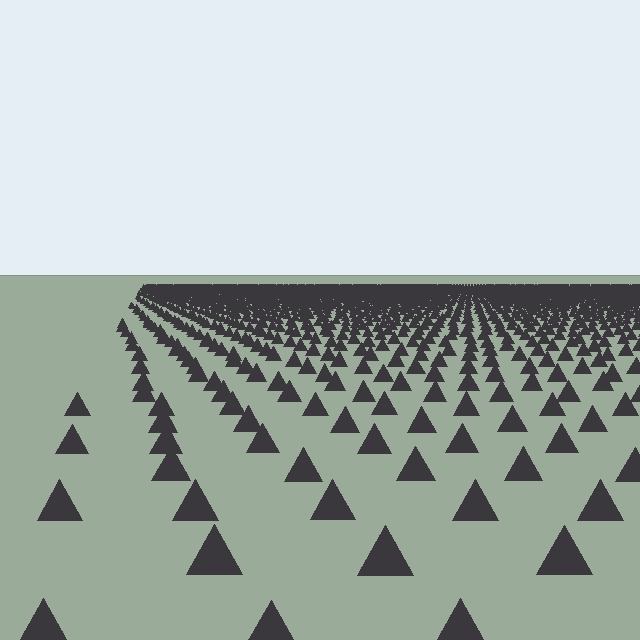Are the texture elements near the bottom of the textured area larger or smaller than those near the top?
Larger. Near the bottom, elements are closer to the viewer and appear at a bigger on-screen size.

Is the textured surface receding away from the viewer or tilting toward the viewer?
The surface is receding away from the viewer. Texture elements get smaller and denser toward the top.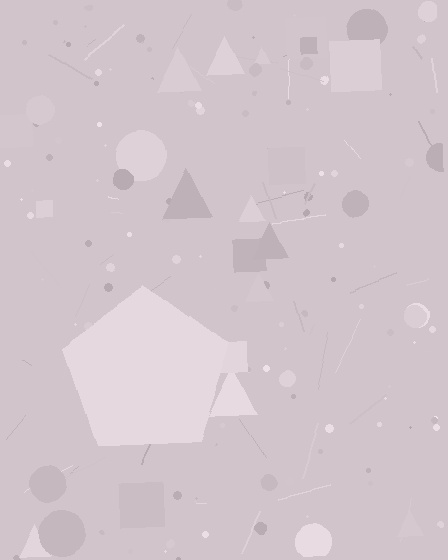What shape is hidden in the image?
A pentagon is hidden in the image.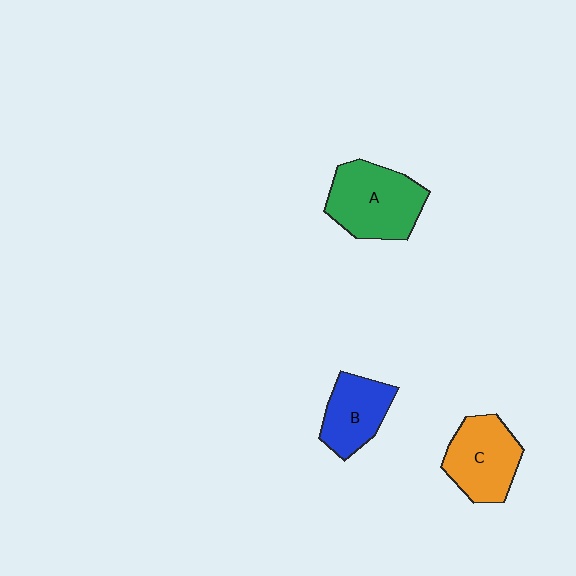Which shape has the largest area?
Shape A (green).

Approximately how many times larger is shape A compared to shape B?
Approximately 1.4 times.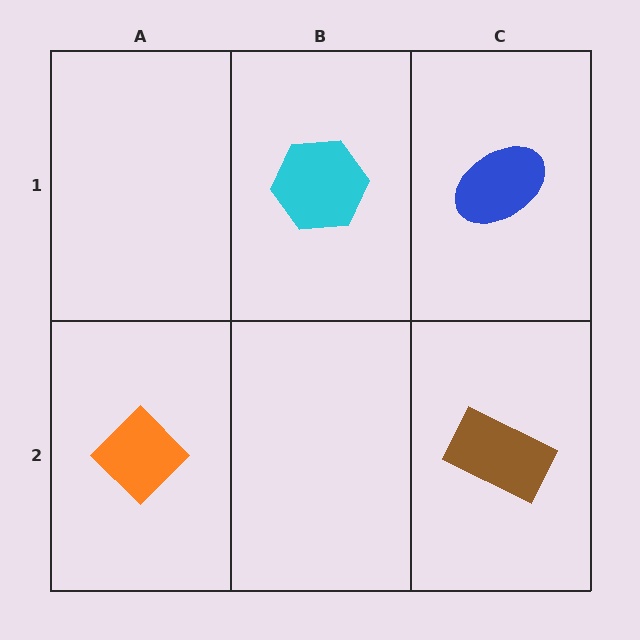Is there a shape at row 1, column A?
No, that cell is empty.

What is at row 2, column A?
An orange diamond.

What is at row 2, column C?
A brown rectangle.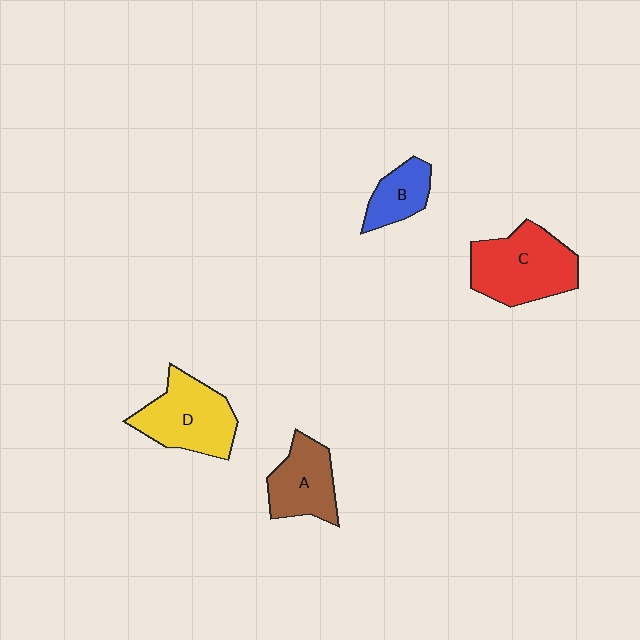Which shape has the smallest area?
Shape B (blue).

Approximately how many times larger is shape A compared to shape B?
Approximately 1.4 times.